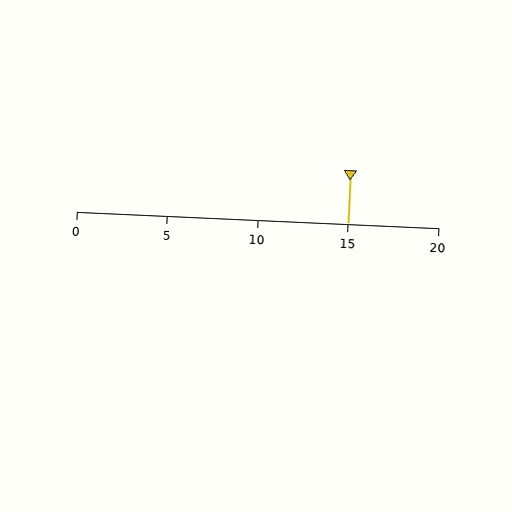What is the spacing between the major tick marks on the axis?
The major ticks are spaced 5 apart.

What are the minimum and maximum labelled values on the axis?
The axis runs from 0 to 20.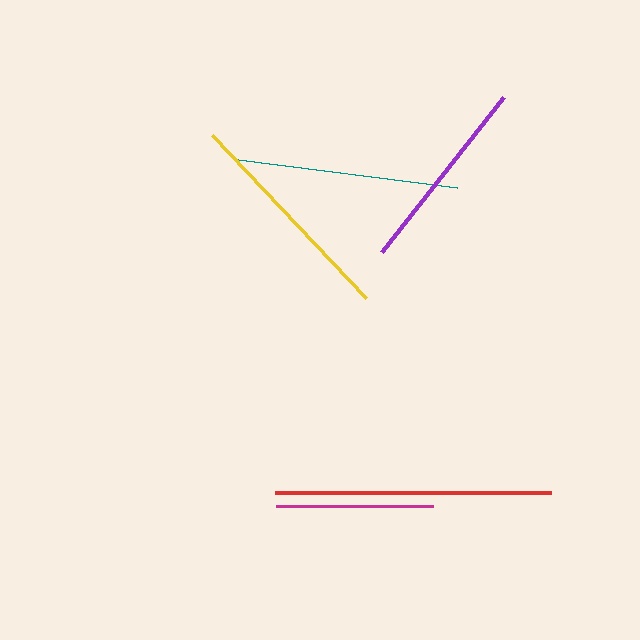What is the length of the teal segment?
The teal segment is approximately 221 pixels long.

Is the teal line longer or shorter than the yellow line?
The yellow line is longer than the teal line.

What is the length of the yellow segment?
The yellow segment is approximately 224 pixels long.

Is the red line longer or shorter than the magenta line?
The red line is longer than the magenta line.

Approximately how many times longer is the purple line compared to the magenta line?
The purple line is approximately 1.3 times the length of the magenta line.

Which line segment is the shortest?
The magenta line is the shortest at approximately 157 pixels.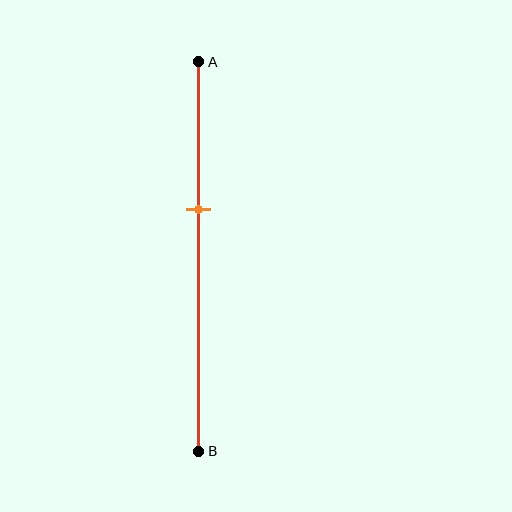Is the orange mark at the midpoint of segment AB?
No, the mark is at about 40% from A, not at the 50% midpoint.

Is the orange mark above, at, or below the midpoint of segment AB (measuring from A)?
The orange mark is above the midpoint of segment AB.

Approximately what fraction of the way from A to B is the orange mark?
The orange mark is approximately 40% of the way from A to B.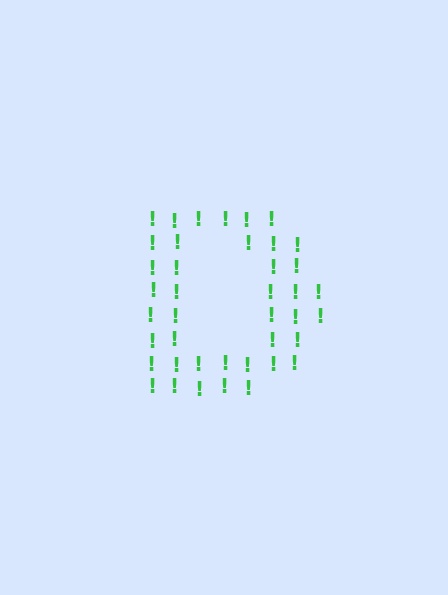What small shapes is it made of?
It is made of small exclamation marks.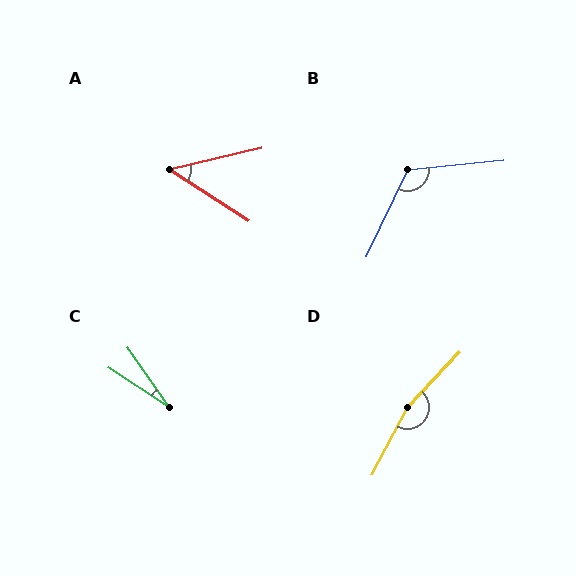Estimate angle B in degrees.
Approximately 121 degrees.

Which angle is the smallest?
C, at approximately 22 degrees.